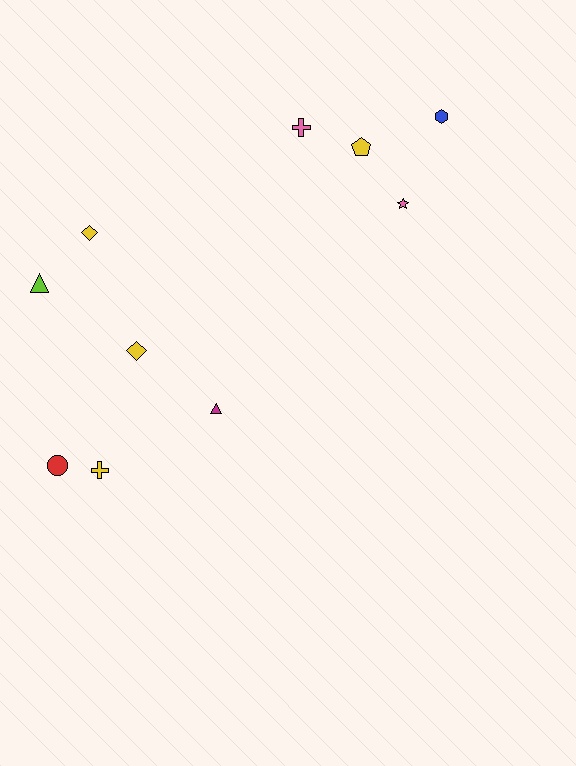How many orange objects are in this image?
There are no orange objects.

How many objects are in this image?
There are 10 objects.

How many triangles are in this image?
There are 2 triangles.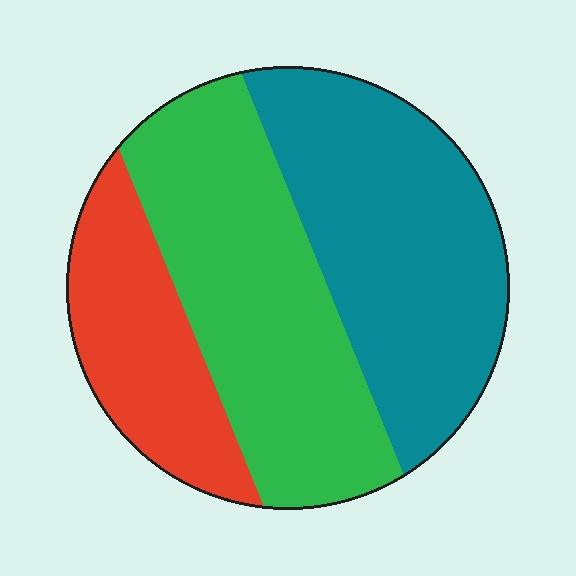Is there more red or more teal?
Teal.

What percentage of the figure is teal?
Teal takes up about two fifths (2/5) of the figure.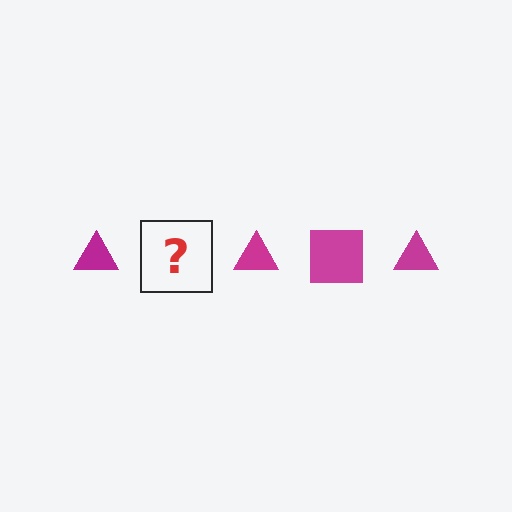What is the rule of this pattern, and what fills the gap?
The rule is that the pattern cycles through triangle, square shapes in magenta. The gap should be filled with a magenta square.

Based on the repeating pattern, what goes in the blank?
The blank should be a magenta square.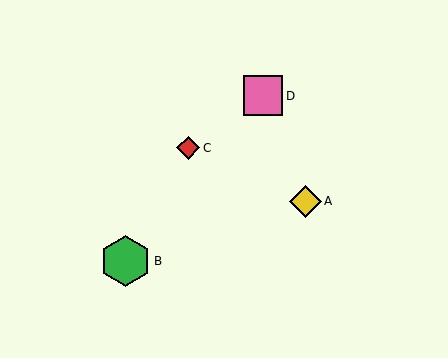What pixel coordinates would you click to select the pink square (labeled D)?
Click at (263, 96) to select the pink square D.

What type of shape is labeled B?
Shape B is a green hexagon.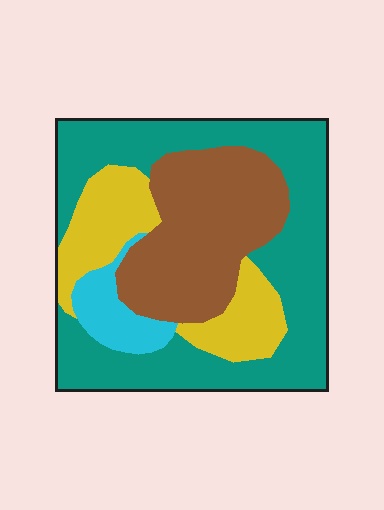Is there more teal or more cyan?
Teal.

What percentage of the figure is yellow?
Yellow covers 18% of the figure.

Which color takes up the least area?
Cyan, at roughly 5%.